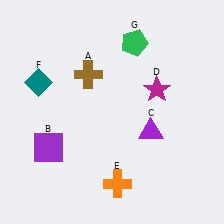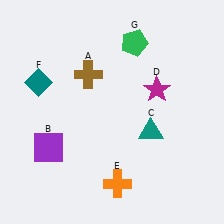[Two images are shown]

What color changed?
The triangle (C) changed from purple in Image 1 to teal in Image 2.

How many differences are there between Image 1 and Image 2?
There is 1 difference between the two images.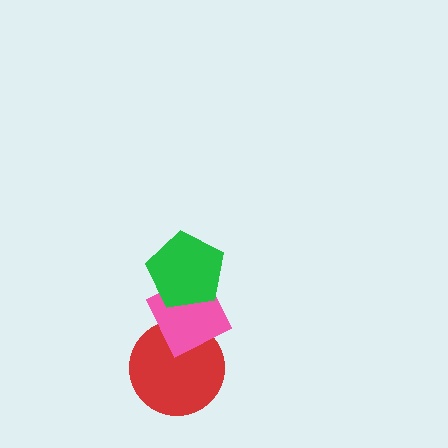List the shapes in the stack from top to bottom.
From top to bottom: the green pentagon, the pink diamond, the red circle.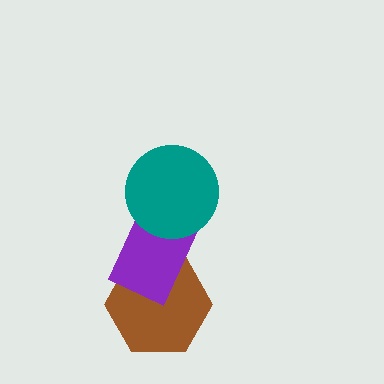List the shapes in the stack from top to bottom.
From top to bottom: the teal circle, the purple rectangle, the brown hexagon.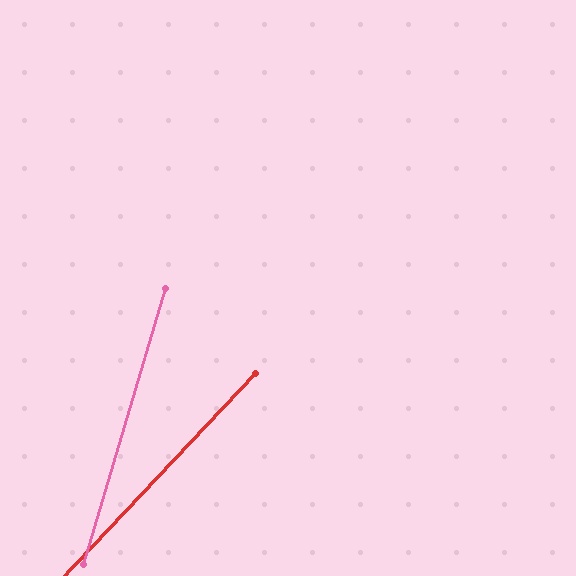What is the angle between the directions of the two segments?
Approximately 27 degrees.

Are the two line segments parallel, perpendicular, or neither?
Neither parallel nor perpendicular — they differ by about 27°.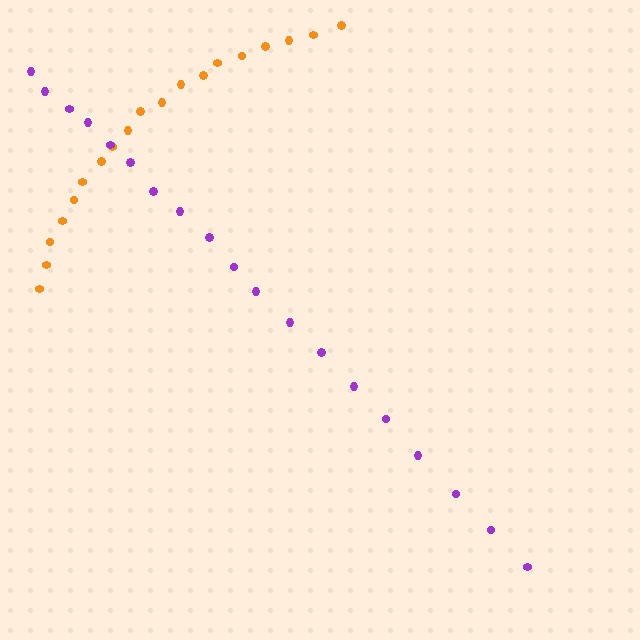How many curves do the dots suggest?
There are 2 distinct paths.